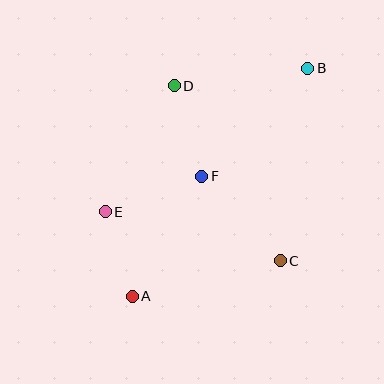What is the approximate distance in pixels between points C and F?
The distance between C and F is approximately 115 pixels.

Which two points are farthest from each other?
Points A and B are farthest from each other.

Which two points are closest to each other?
Points A and E are closest to each other.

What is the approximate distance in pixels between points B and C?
The distance between B and C is approximately 194 pixels.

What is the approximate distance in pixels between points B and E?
The distance between B and E is approximately 248 pixels.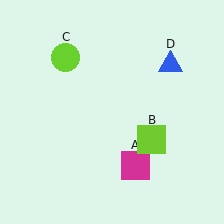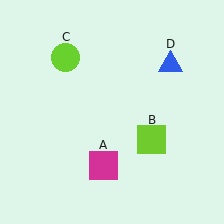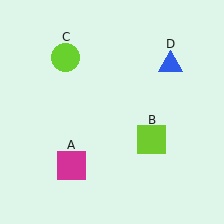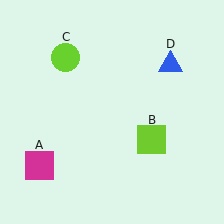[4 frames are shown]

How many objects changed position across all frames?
1 object changed position: magenta square (object A).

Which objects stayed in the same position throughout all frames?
Lime square (object B) and lime circle (object C) and blue triangle (object D) remained stationary.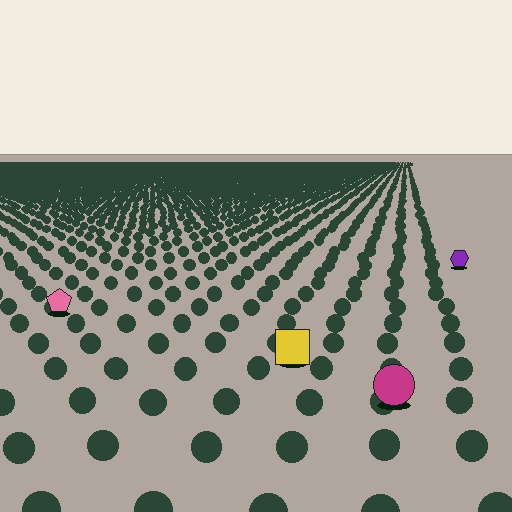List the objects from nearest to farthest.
From nearest to farthest: the magenta circle, the yellow square, the pink pentagon, the purple hexagon.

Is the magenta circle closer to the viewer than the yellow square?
Yes. The magenta circle is closer — you can tell from the texture gradient: the ground texture is coarser near it.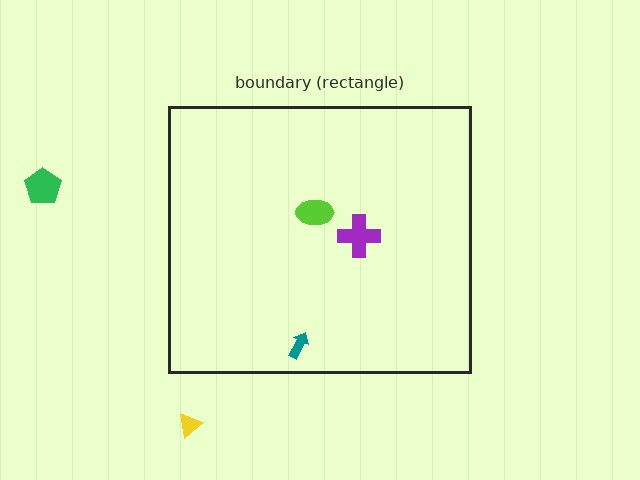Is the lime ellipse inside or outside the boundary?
Inside.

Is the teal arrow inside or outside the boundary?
Inside.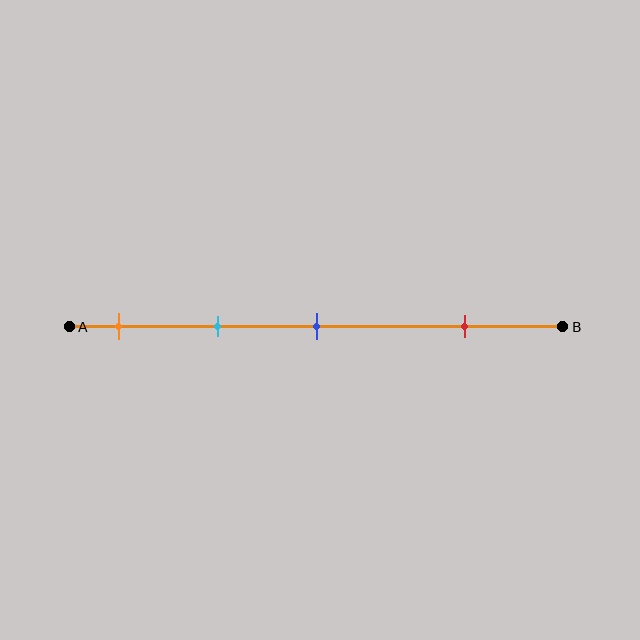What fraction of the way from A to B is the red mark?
The red mark is approximately 80% (0.8) of the way from A to B.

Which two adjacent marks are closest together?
The orange and cyan marks are the closest adjacent pair.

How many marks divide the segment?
There are 4 marks dividing the segment.